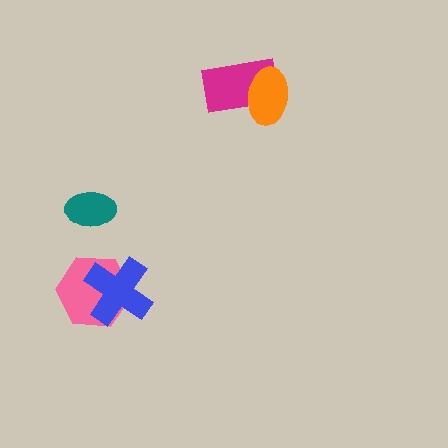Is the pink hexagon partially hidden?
Yes, it is partially covered by another shape.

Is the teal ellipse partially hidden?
No, no other shape covers it.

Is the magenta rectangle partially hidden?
Yes, it is partially covered by another shape.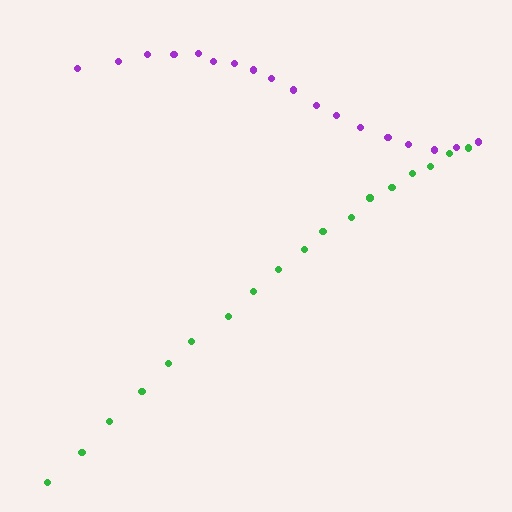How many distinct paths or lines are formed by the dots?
There are 2 distinct paths.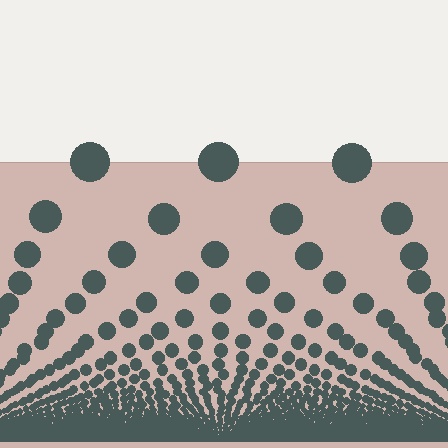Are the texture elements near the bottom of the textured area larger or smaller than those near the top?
Smaller. The gradient is inverted — elements near the bottom are smaller and denser.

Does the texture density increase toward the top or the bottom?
Density increases toward the bottom.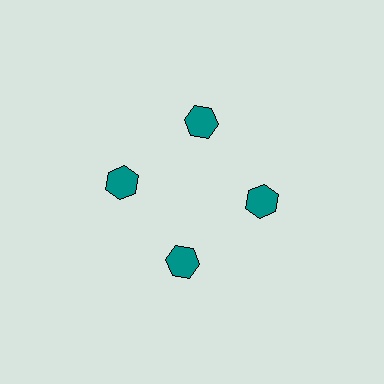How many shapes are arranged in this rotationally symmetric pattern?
There are 4 shapes, arranged in 4 groups of 1.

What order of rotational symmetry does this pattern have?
This pattern has 4-fold rotational symmetry.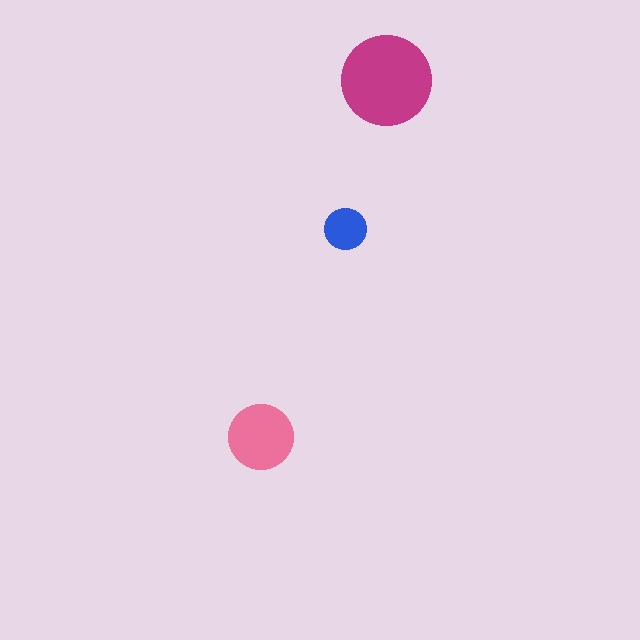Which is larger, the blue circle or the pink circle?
The pink one.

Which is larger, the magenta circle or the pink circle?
The magenta one.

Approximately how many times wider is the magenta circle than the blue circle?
About 2 times wider.